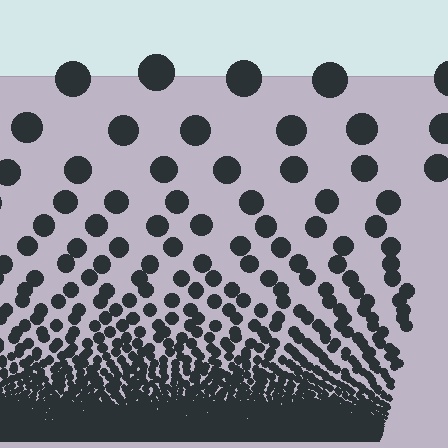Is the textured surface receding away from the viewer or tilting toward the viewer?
The surface appears to tilt toward the viewer. Texture elements get larger and sparser toward the top.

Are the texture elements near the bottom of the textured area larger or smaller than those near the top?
Smaller. The gradient is inverted — elements near the bottom are smaller and denser.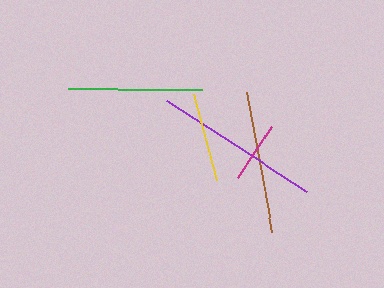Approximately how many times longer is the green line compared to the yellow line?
The green line is approximately 1.5 times the length of the yellow line.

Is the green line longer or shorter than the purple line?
The purple line is longer than the green line.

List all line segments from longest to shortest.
From longest to shortest: purple, brown, green, yellow, magenta.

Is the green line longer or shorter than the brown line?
The brown line is longer than the green line.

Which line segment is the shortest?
The magenta line is the shortest at approximately 62 pixels.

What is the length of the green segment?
The green segment is approximately 134 pixels long.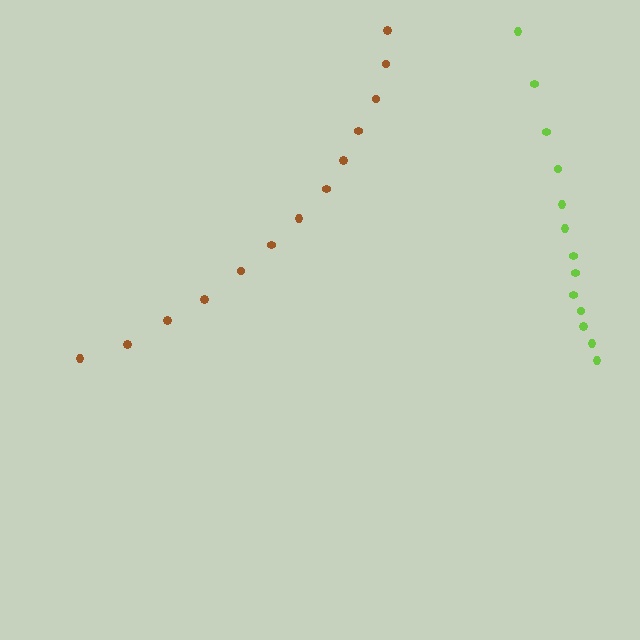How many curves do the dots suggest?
There are 2 distinct paths.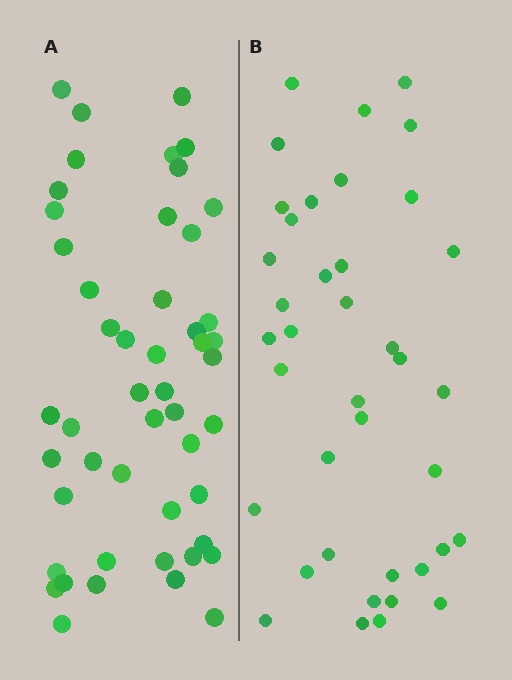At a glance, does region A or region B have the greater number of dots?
Region A (the left region) has more dots.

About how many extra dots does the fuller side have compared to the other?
Region A has roughly 10 or so more dots than region B.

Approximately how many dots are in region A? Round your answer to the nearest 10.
About 50 dots. (The exact count is 49, which rounds to 50.)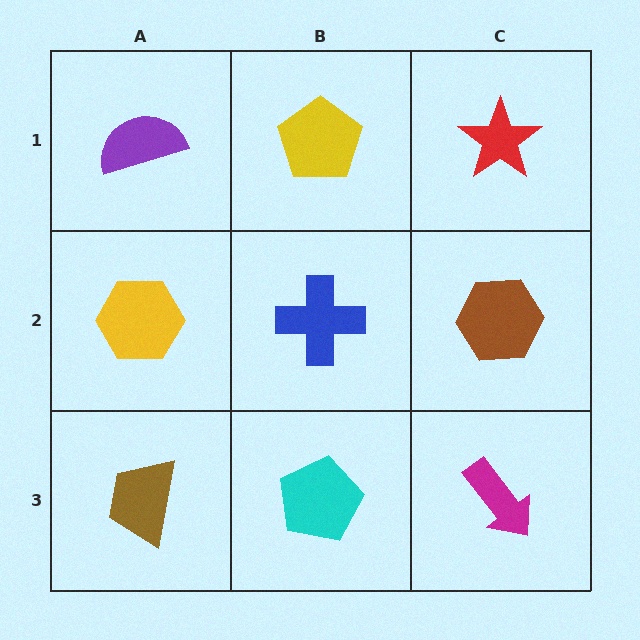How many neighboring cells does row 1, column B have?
3.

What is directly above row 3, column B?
A blue cross.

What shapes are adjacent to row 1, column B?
A blue cross (row 2, column B), a purple semicircle (row 1, column A), a red star (row 1, column C).